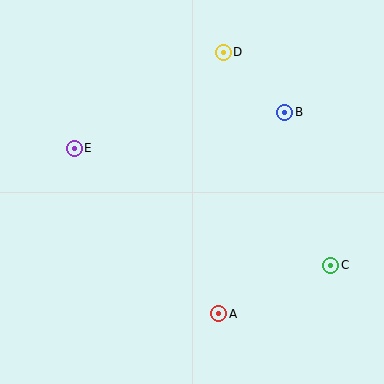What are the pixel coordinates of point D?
Point D is at (223, 52).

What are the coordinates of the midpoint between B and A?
The midpoint between B and A is at (252, 213).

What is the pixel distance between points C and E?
The distance between C and E is 282 pixels.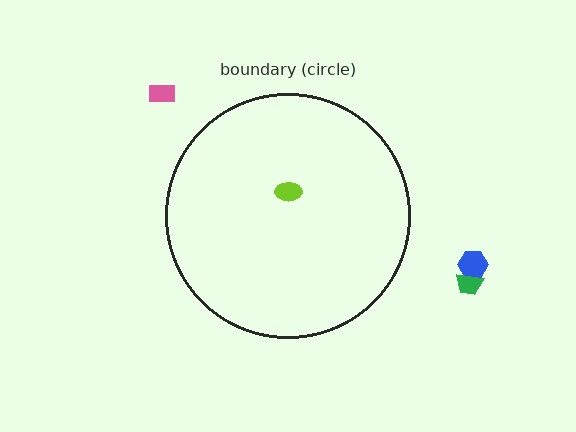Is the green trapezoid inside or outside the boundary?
Outside.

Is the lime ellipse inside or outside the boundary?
Inside.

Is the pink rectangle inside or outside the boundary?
Outside.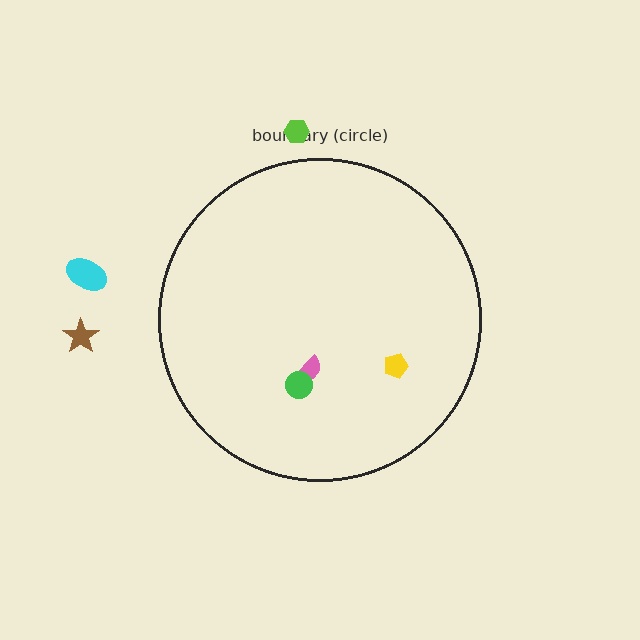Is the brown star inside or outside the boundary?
Outside.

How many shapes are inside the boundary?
3 inside, 3 outside.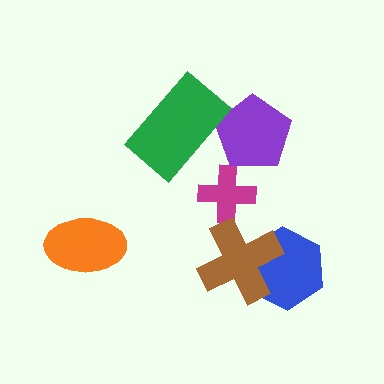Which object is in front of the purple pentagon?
The green rectangle is in front of the purple pentagon.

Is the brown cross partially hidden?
No, no other shape covers it.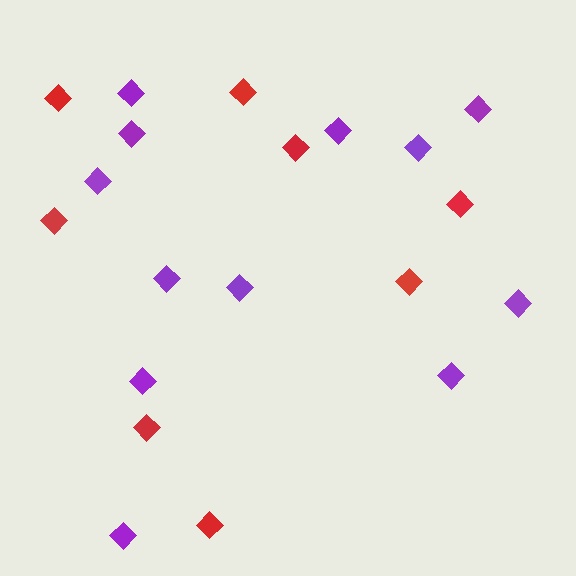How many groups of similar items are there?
There are 2 groups: one group of red diamonds (8) and one group of purple diamonds (12).